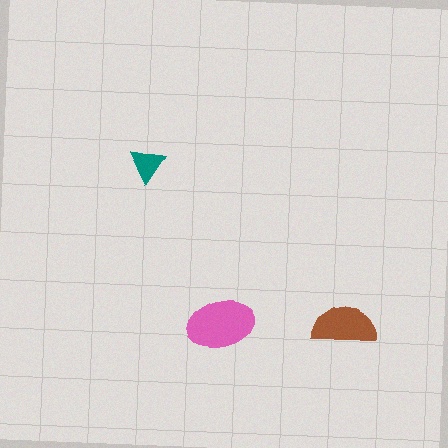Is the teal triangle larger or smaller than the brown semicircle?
Smaller.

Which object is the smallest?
The teal triangle.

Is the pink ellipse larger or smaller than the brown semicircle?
Larger.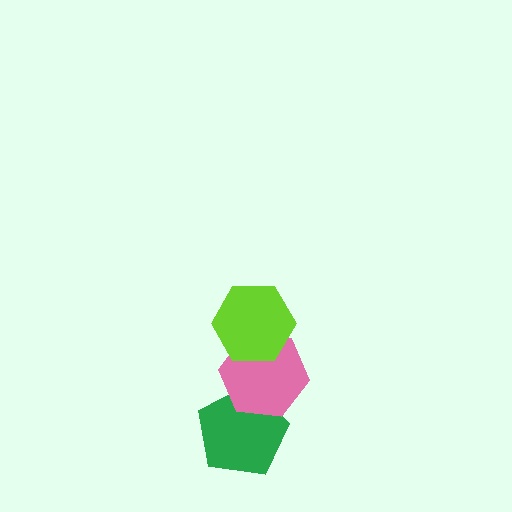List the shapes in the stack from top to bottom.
From top to bottom: the lime hexagon, the pink hexagon, the green pentagon.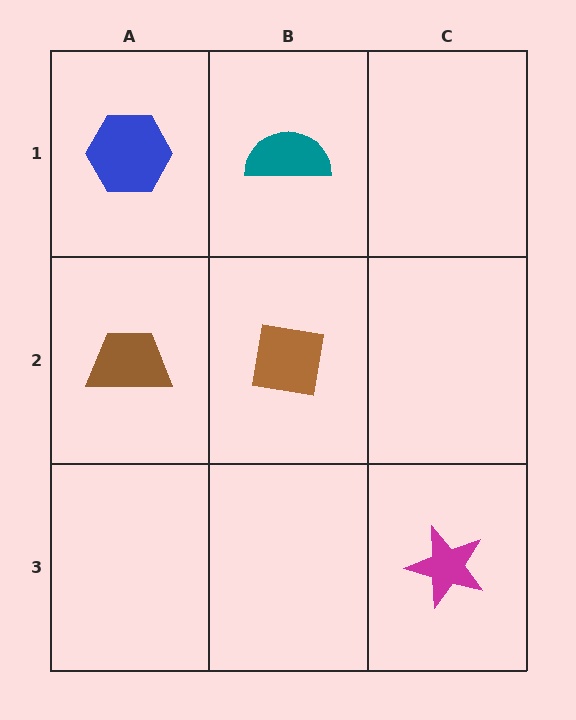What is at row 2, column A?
A brown trapezoid.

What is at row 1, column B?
A teal semicircle.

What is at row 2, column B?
A brown square.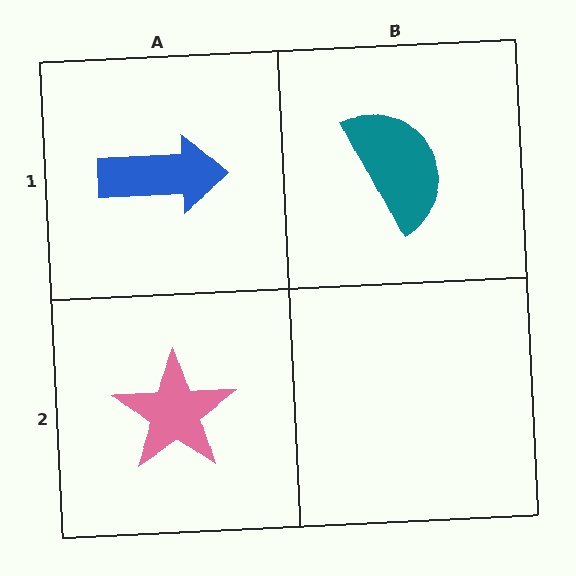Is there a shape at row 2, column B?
No, that cell is empty.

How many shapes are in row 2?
1 shape.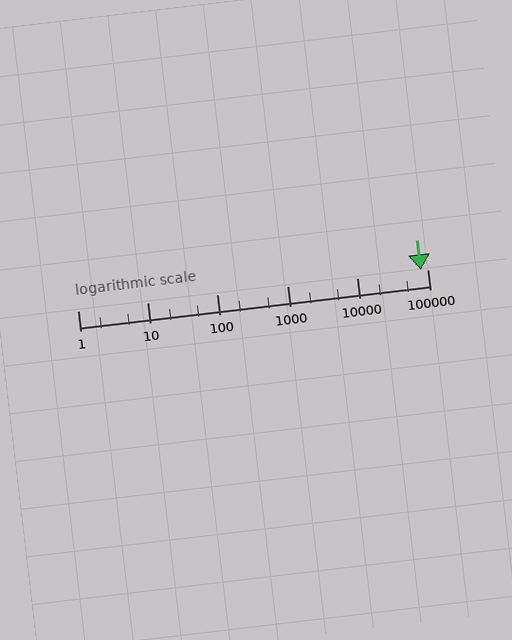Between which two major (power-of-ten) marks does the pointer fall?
The pointer is between 10000 and 100000.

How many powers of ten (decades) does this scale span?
The scale spans 5 decades, from 1 to 100000.